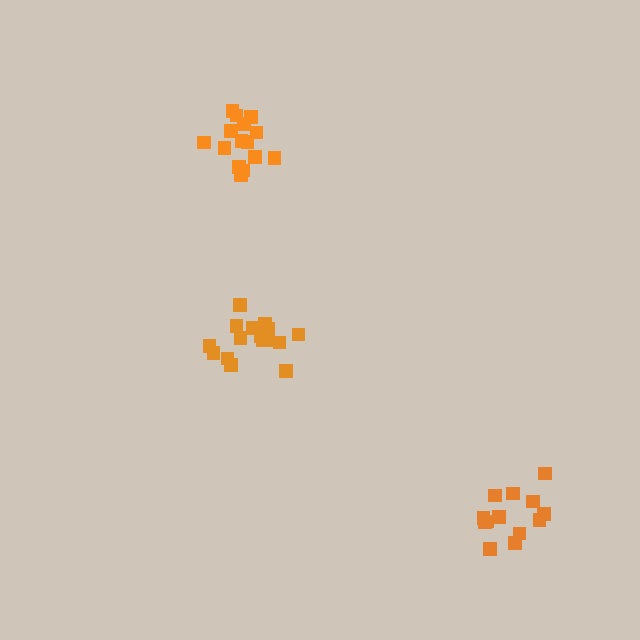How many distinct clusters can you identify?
There are 3 distinct clusters.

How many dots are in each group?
Group 1: 15 dots, Group 2: 17 dots, Group 3: 14 dots (46 total).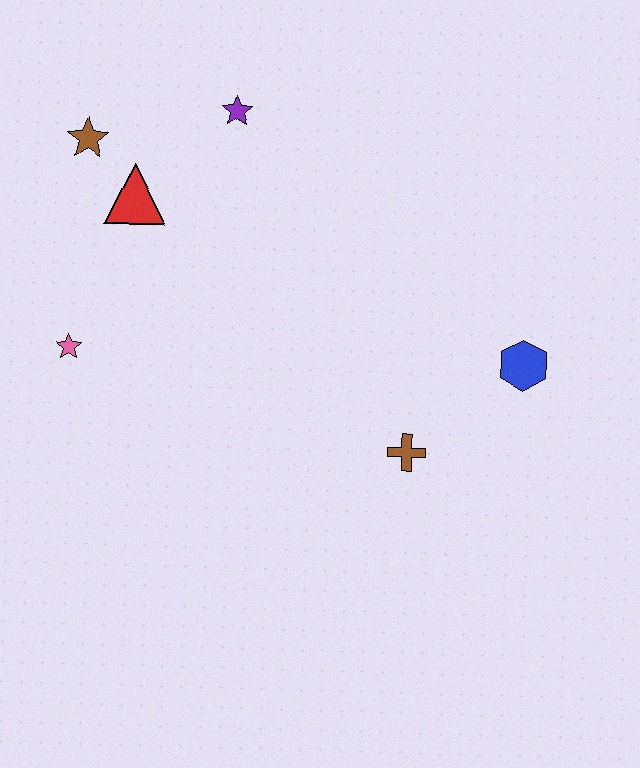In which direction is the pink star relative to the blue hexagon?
The pink star is to the left of the blue hexagon.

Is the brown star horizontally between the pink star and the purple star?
Yes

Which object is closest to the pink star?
The red triangle is closest to the pink star.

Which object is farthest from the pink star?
The blue hexagon is farthest from the pink star.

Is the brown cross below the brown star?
Yes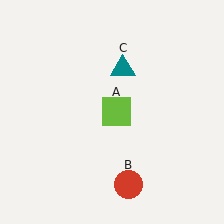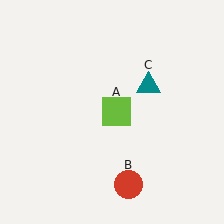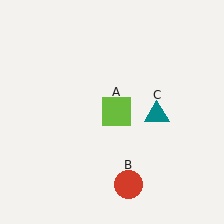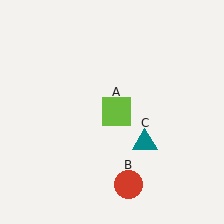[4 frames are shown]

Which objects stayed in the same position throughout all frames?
Lime square (object A) and red circle (object B) remained stationary.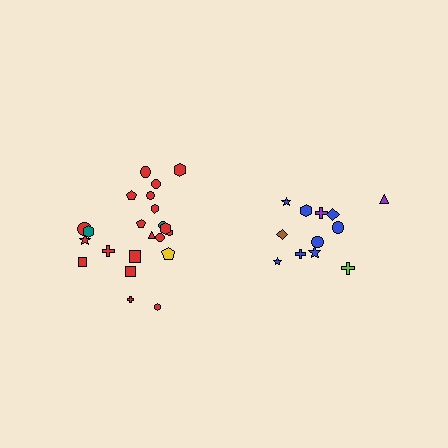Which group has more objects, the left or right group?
The left group.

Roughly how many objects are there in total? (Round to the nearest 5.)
Roughly 35 objects in total.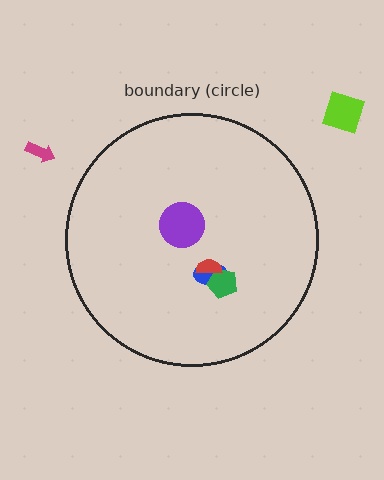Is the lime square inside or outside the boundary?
Outside.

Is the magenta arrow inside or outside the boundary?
Outside.